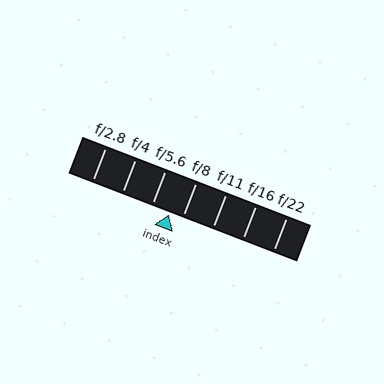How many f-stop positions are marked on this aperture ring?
There are 7 f-stop positions marked.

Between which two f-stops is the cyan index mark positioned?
The index mark is between f/5.6 and f/8.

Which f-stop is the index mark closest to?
The index mark is closest to f/8.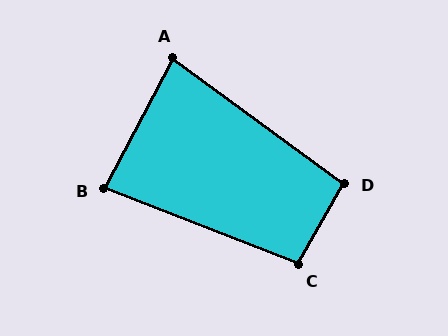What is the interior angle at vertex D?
Approximately 96 degrees (obtuse).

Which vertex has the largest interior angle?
C, at approximately 99 degrees.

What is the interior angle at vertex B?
Approximately 84 degrees (acute).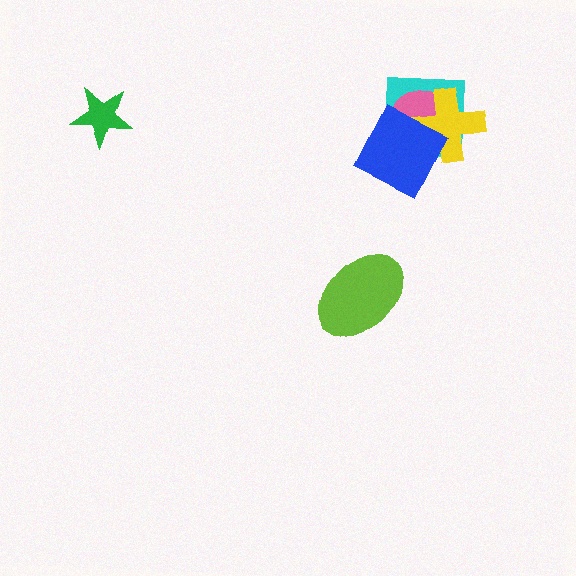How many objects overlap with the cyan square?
3 objects overlap with the cyan square.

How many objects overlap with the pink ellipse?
3 objects overlap with the pink ellipse.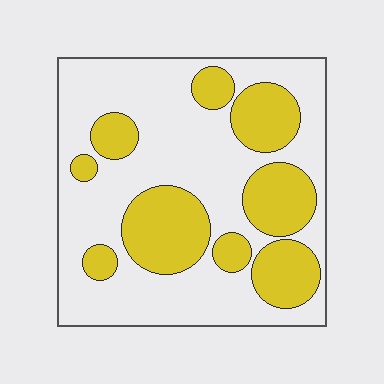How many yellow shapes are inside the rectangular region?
9.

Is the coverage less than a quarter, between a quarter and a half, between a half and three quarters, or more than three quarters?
Between a quarter and a half.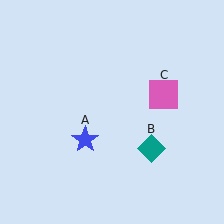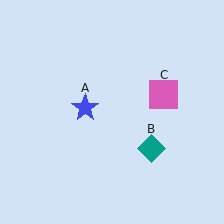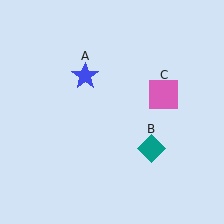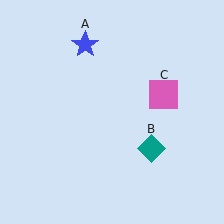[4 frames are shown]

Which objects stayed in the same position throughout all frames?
Teal diamond (object B) and pink square (object C) remained stationary.